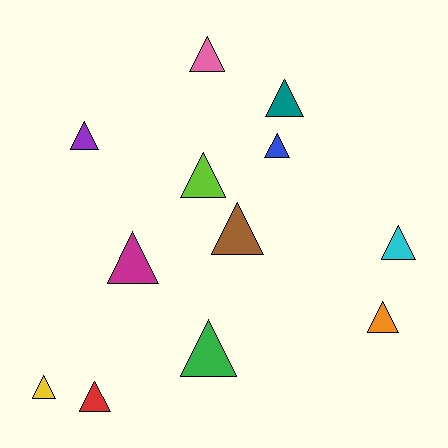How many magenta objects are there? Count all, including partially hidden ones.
There is 1 magenta object.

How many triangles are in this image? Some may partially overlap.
There are 12 triangles.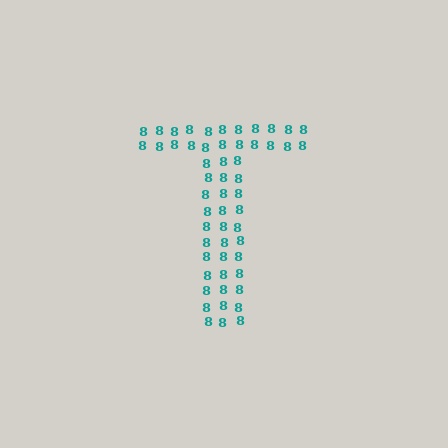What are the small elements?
The small elements are digit 8's.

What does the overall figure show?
The overall figure shows the letter T.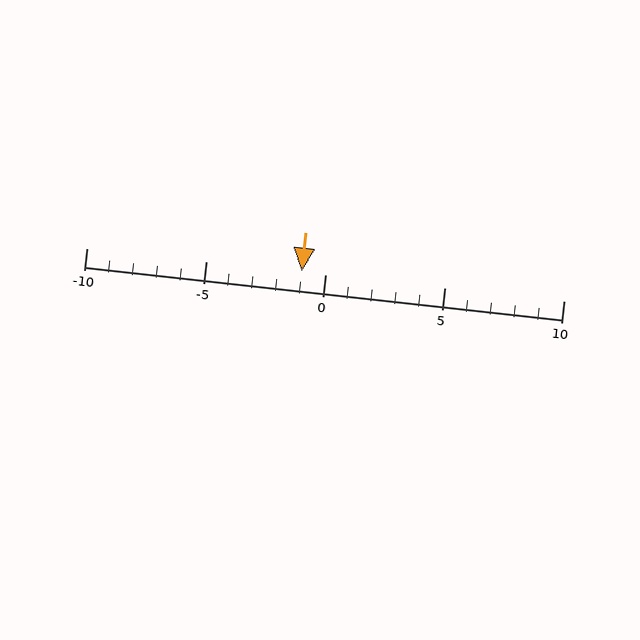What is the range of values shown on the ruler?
The ruler shows values from -10 to 10.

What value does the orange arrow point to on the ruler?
The orange arrow points to approximately -1.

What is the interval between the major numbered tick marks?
The major tick marks are spaced 5 units apart.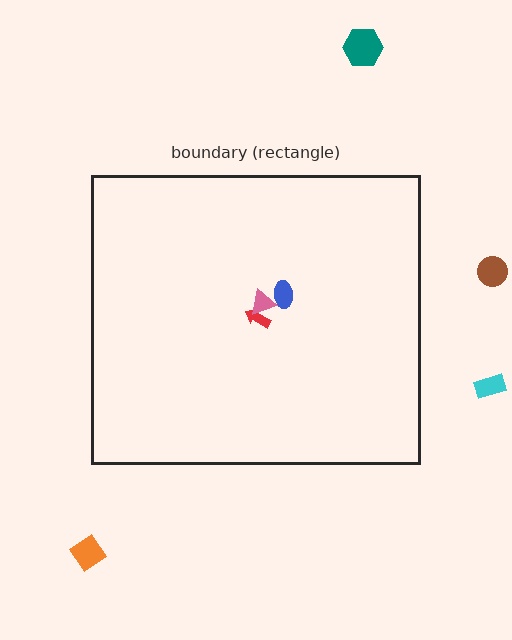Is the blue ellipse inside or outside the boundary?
Inside.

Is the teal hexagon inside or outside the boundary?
Outside.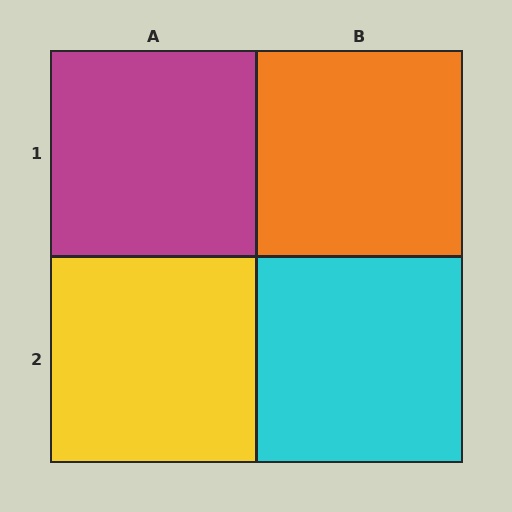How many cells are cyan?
1 cell is cyan.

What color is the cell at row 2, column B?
Cyan.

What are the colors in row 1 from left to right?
Magenta, orange.